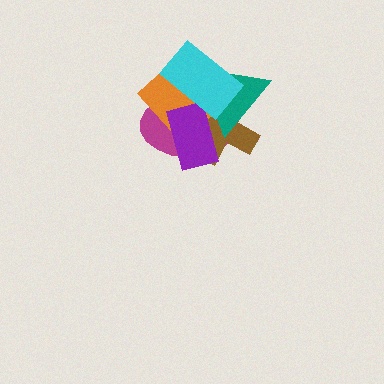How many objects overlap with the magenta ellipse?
5 objects overlap with the magenta ellipse.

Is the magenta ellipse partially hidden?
Yes, it is partially covered by another shape.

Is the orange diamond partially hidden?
Yes, it is partially covered by another shape.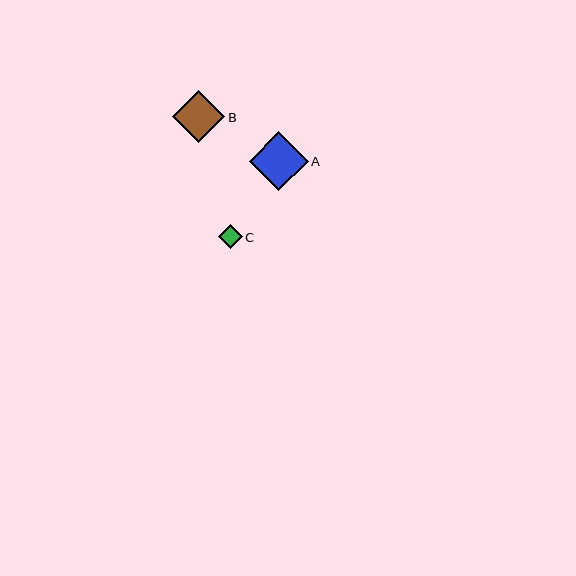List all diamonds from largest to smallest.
From largest to smallest: A, B, C.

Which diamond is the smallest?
Diamond C is the smallest with a size of approximately 24 pixels.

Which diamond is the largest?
Diamond A is the largest with a size of approximately 59 pixels.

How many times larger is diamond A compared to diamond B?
Diamond A is approximately 1.1 times the size of diamond B.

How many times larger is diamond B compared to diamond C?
Diamond B is approximately 2.2 times the size of diamond C.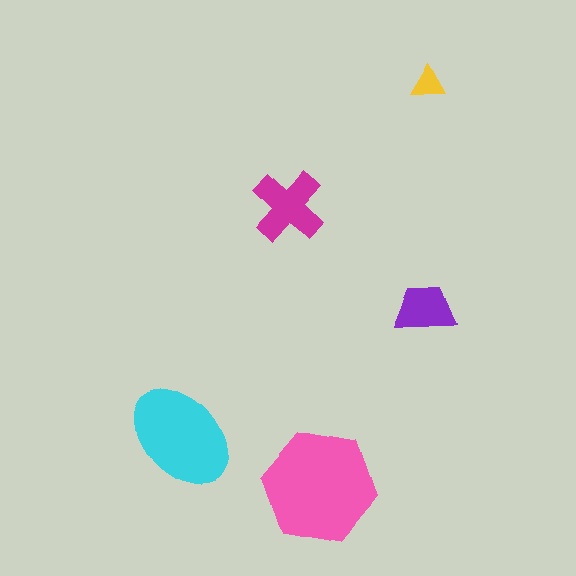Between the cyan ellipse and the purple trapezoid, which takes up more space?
The cyan ellipse.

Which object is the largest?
The pink hexagon.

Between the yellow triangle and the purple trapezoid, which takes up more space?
The purple trapezoid.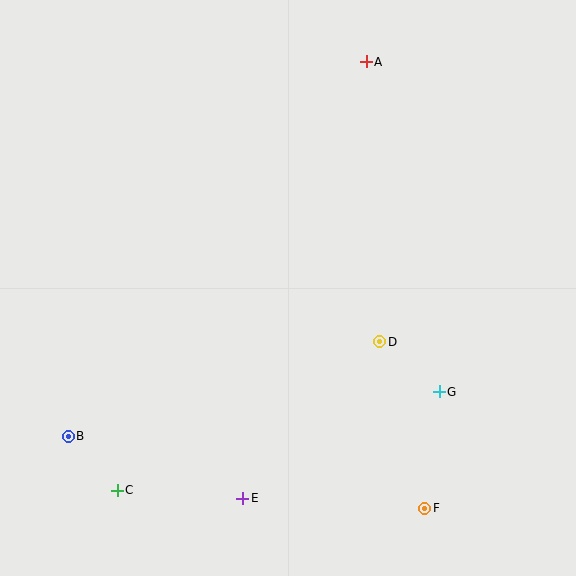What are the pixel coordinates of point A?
Point A is at (366, 62).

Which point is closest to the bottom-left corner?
Point C is closest to the bottom-left corner.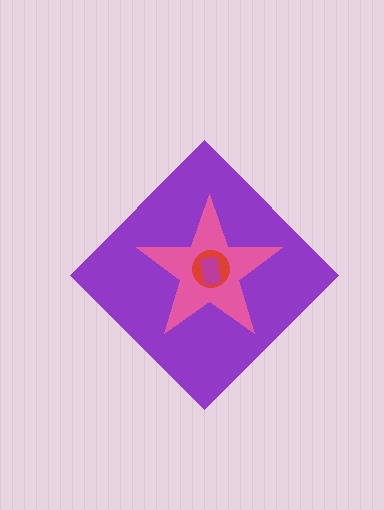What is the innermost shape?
The magenta rectangle.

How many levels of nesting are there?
4.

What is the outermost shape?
The purple diamond.